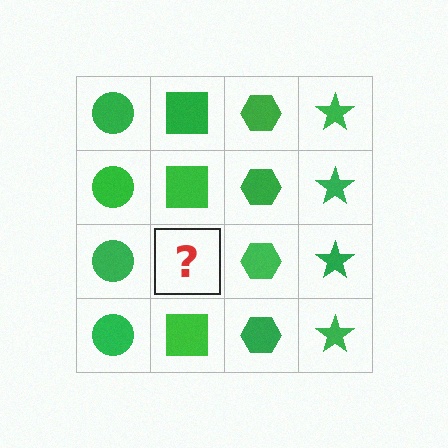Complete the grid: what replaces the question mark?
The question mark should be replaced with a green square.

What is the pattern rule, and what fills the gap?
The rule is that each column has a consistent shape. The gap should be filled with a green square.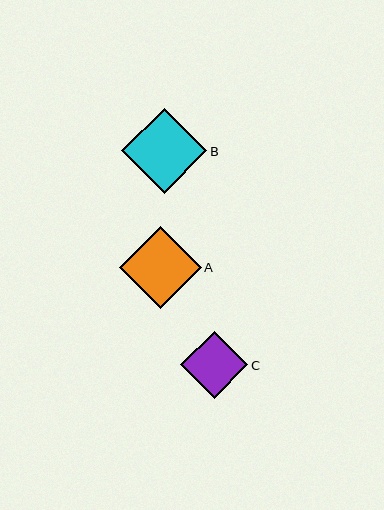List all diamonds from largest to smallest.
From largest to smallest: B, A, C.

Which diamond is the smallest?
Diamond C is the smallest with a size of approximately 67 pixels.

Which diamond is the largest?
Diamond B is the largest with a size of approximately 85 pixels.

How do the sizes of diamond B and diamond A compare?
Diamond B and diamond A are approximately the same size.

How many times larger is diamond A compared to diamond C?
Diamond A is approximately 1.2 times the size of diamond C.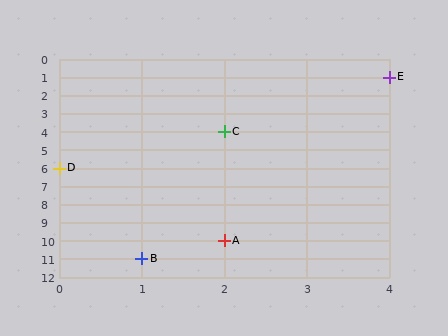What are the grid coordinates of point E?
Point E is at grid coordinates (4, 1).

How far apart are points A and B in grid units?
Points A and B are 1 column and 1 row apart (about 1.4 grid units diagonally).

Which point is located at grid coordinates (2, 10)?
Point A is at (2, 10).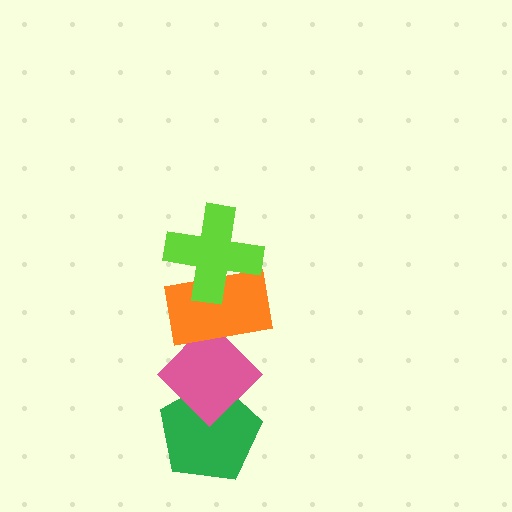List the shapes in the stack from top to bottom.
From top to bottom: the lime cross, the orange rectangle, the pink diamond, the green pentagon.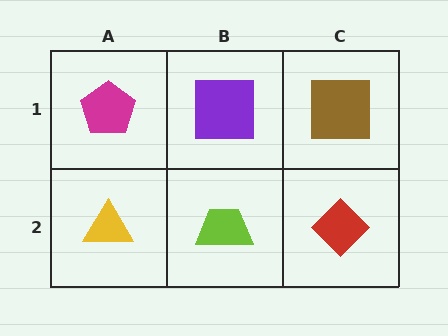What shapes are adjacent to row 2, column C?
A brown square (row 1, column C), a lime trapezoid (row 2, column B).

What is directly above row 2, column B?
A purple square.